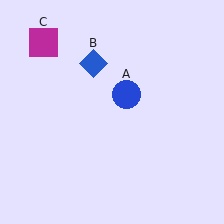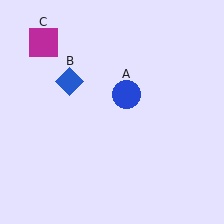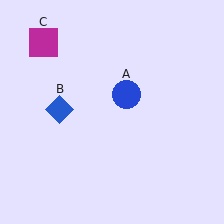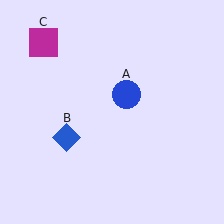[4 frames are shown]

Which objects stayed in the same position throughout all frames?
Blue circle (object A) and magenta square (object C) remained stationary.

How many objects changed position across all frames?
1 object changed position: blue diamond (object B).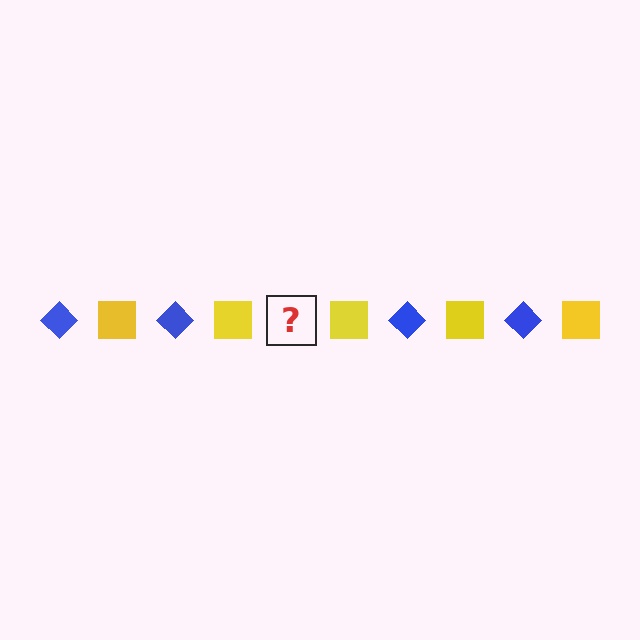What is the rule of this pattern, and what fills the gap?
The rule is that the pattern alternates between blue diamond and yellow square. The gap should be filled with a blue diamond.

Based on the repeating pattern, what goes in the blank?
The blank should be a blue diamond.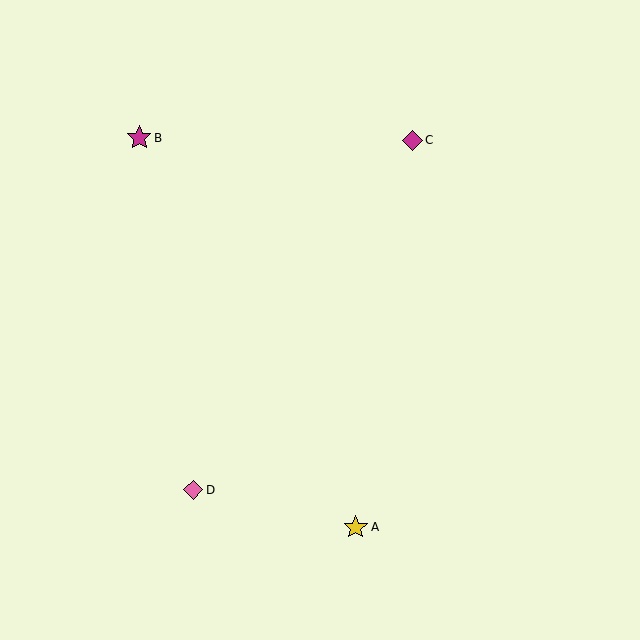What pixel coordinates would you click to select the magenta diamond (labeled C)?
Click at (412, 140) to select the magenta diamond C.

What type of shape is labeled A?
Shape A is a yellow star.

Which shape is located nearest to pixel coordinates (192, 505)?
The pink diamond (labeled D) at (193, 490) is nearest to that location.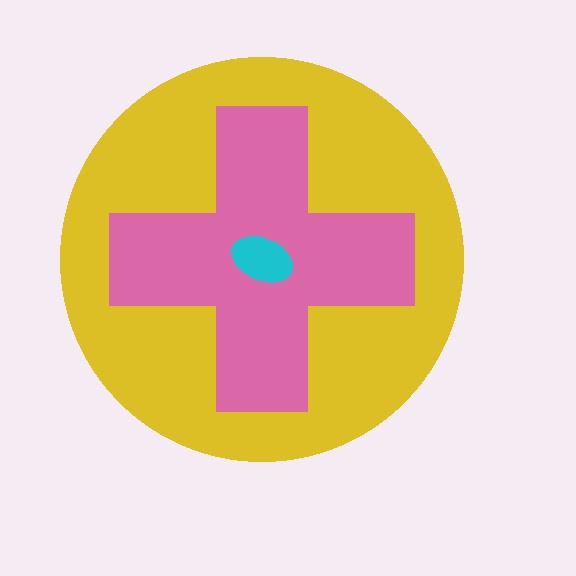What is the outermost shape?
The yellow circle.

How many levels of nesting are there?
3.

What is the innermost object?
The cyan ellipse.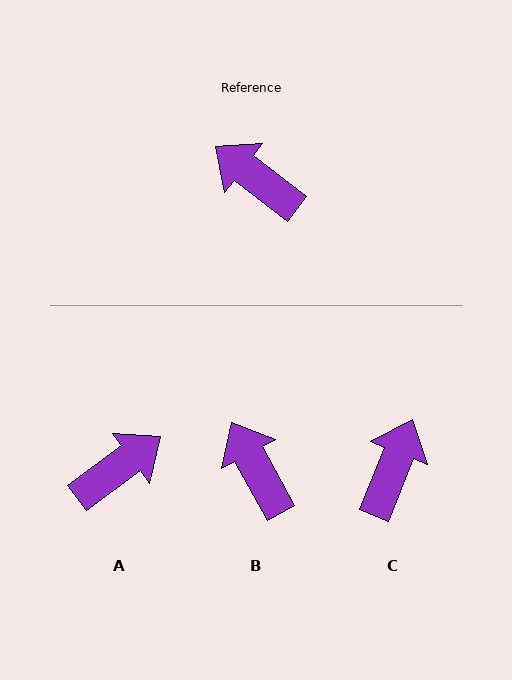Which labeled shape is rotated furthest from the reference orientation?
A, about 106 degrees away.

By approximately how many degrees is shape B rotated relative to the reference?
Approximately 24 degrees clockwise.